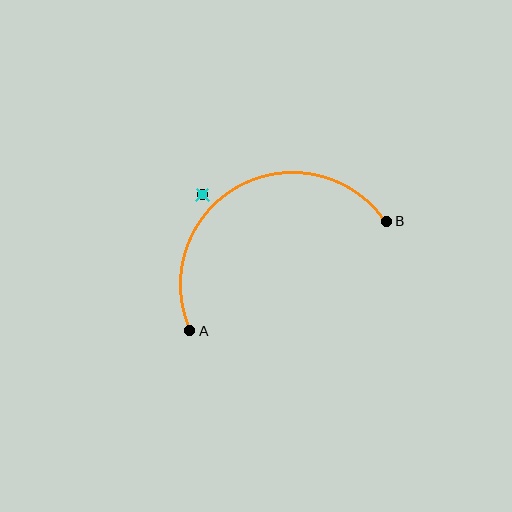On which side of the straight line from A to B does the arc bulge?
The arc bulges above the straight line connecting A and B.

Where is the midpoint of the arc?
The arc midpoint is the point on the curve farthest from the straight line joining A and B. It sits above that line.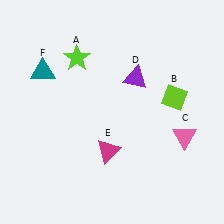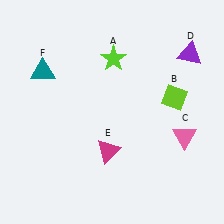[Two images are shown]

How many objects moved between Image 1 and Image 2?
2 objects moved between the two images.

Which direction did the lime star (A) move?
The lime star (A) moved right.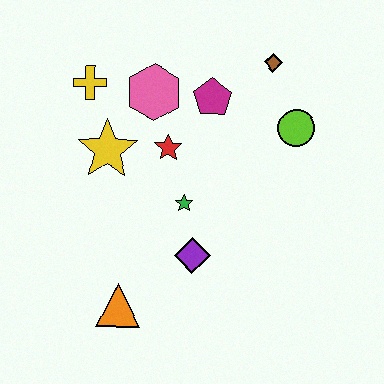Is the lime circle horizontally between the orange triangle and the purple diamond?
No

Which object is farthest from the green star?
The brown diamond is farthest from the green star.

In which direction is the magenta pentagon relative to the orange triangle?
The magenta pentagon is above the orange triangle.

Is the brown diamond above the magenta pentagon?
Yes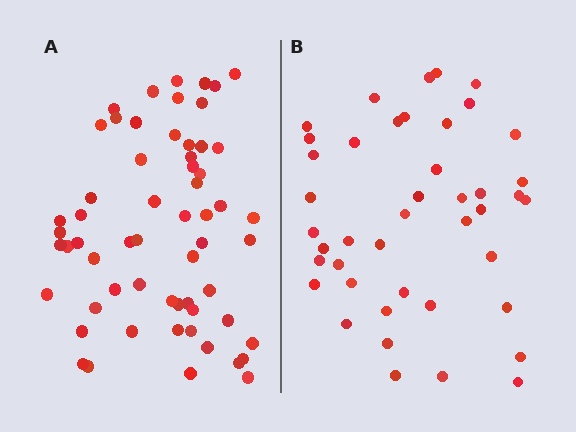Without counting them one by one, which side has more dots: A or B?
Region A (the left region) has more dots.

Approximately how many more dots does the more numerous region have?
Region A has approximately 15 more dots than region B.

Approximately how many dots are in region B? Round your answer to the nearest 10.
About 40 dots. (The exact count is 43, which rounds to 40.)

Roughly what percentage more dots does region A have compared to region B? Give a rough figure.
About 40% more.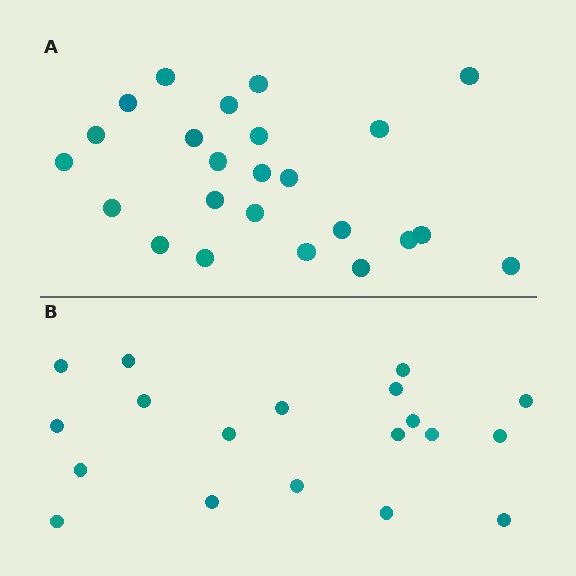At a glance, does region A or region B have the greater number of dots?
Region A (the top region) has more dots.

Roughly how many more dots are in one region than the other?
Region A has about 5 more dots than region B.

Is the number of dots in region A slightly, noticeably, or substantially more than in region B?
Region A has noticeably more, but not dramatically so. The ratio is roughly 1.3 to 1.